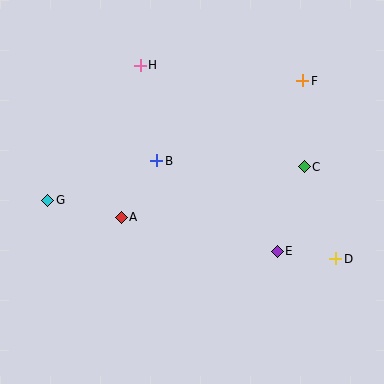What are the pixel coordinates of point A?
Point A is at (121, 218).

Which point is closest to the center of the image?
Point B at (157, 161) is closest to the center.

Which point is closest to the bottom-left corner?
Point G is closest to the bottom-left corner.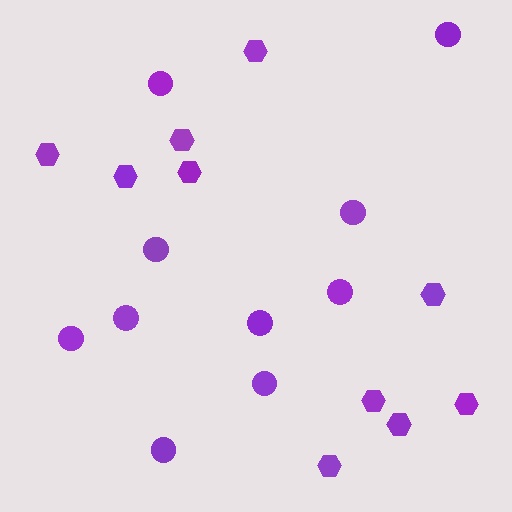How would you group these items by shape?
There are 2 groups: one group of hexagons (10) and one group of circles (10).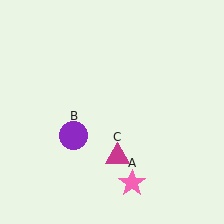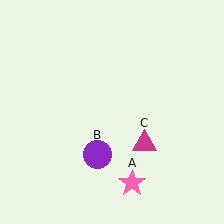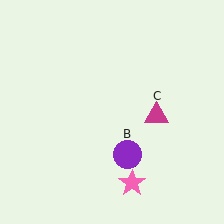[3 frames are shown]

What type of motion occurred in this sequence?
The purple circle (object B), magenta triangle (object C) rotated counterclockwise around the center of the scene.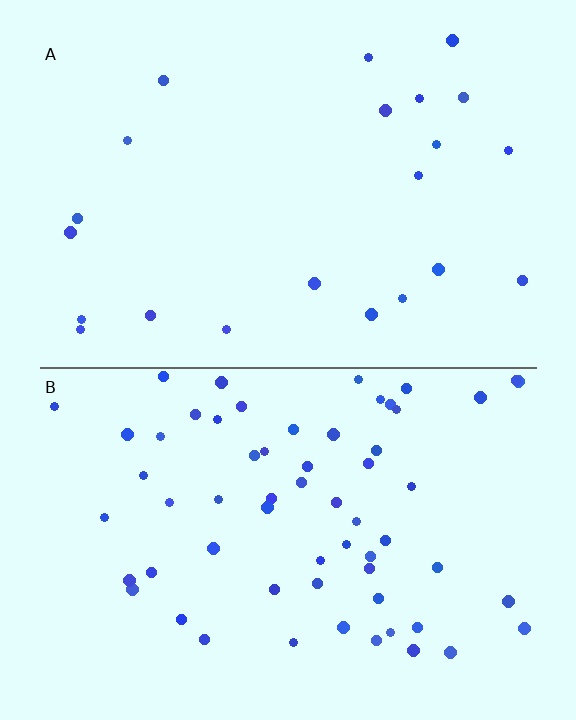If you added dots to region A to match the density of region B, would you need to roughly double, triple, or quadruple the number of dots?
Approximately triple.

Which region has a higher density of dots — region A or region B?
B (the bottom).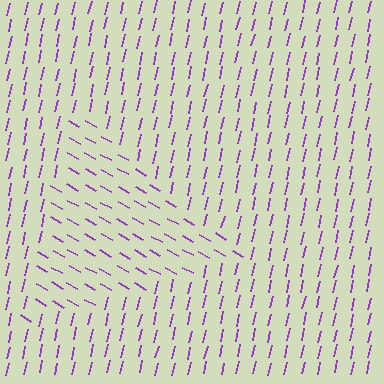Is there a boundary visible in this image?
Yes, there is a texture boundary formed by a change in line orientation.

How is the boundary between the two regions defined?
The boundary is defined purely by a change in line orientation (approximately 74 degrees difference). All lines are the same color and thickness.